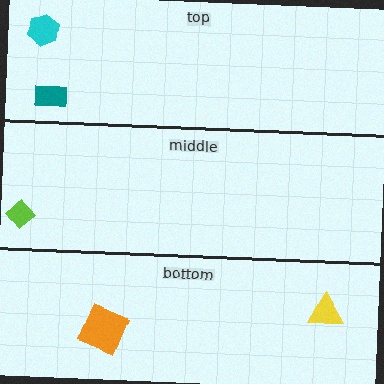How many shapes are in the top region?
2.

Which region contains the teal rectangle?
The top region.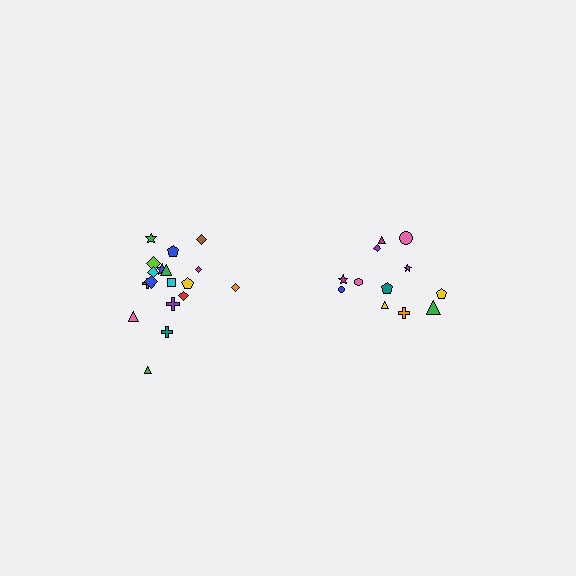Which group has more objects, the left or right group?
The left group.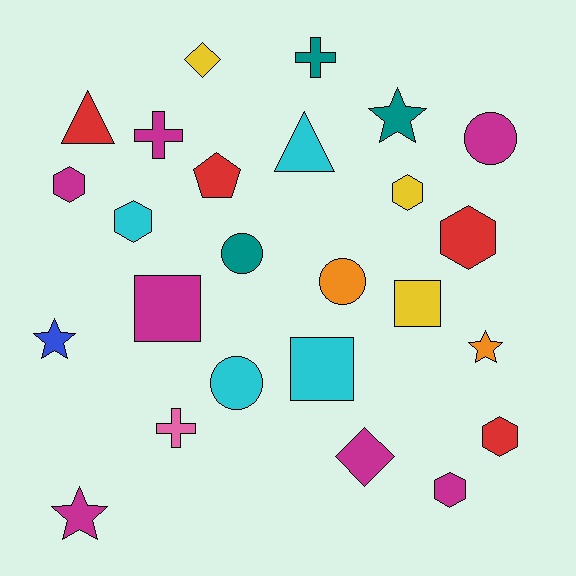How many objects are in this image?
There are 25 objects.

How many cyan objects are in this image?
There are 4 cyan objects.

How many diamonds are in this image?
There are 2 diamonds.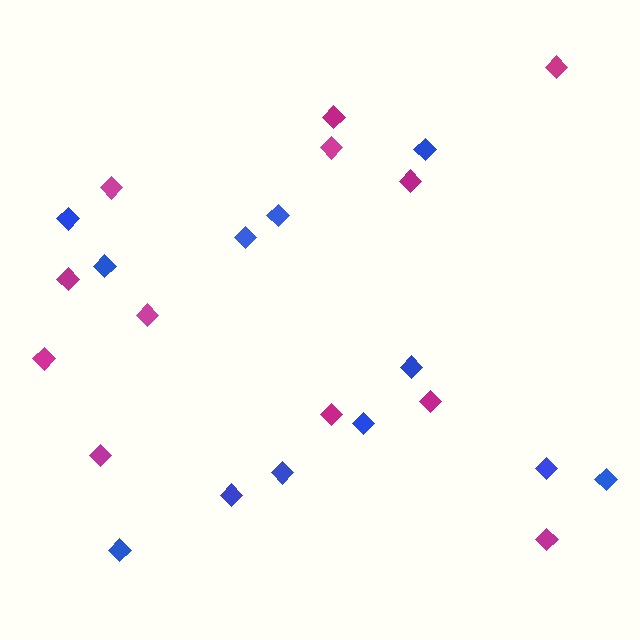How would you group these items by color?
There are 2 groups: one group of blue diamonds (12) and one group of magenta diamonds (12).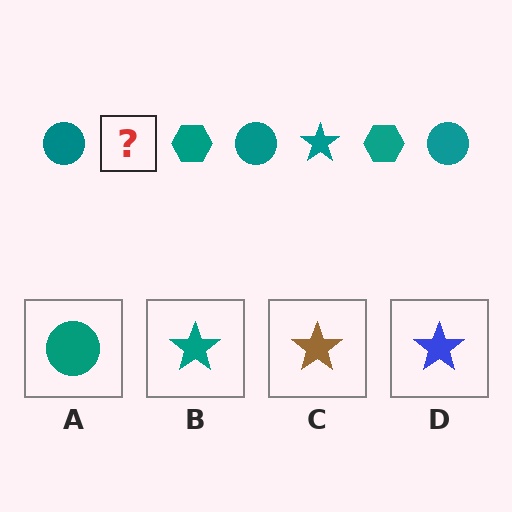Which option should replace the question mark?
Option B.